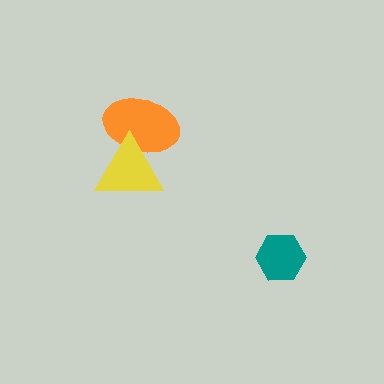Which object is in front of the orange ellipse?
The yellow triangle is in front of the orange ellipse.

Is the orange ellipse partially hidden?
Yes, it is partially covered by another shape.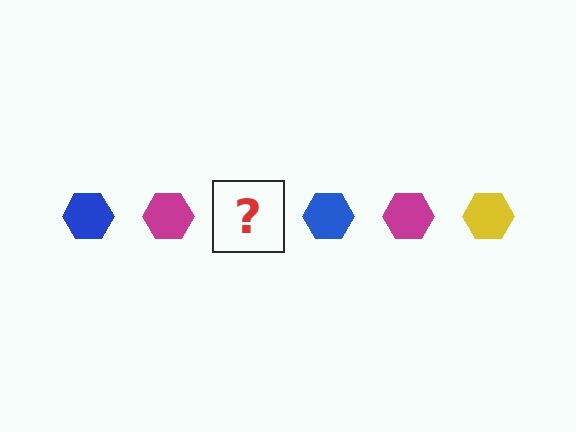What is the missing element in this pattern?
The missing element is a yellow hexagon.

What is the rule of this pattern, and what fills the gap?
The rule is that the pattern cycles through blue, magenta, yellow hexagons. The gap should be filled with a yellow hexagon.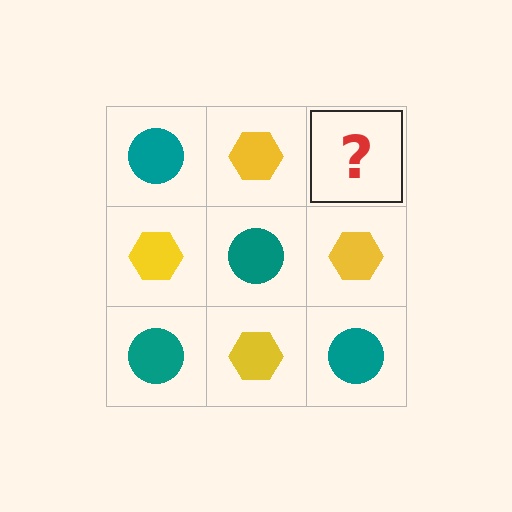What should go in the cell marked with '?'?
The missing cell should contain a teal circle.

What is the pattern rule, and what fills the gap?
The rule is that it alternates teal circle and yellow hexagon in a checkerboard pattern. The gap should be filled with a teal circle.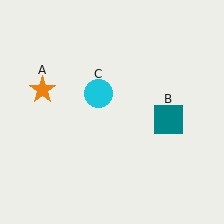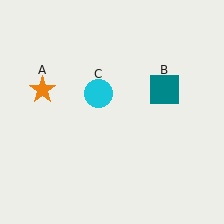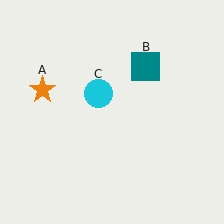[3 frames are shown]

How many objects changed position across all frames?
1 object changed position: teal square (object B).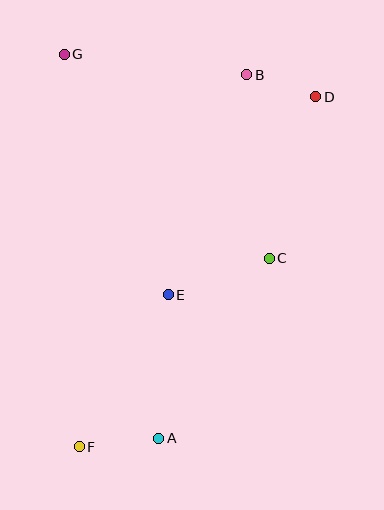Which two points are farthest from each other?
Points D and F are farthest from each other.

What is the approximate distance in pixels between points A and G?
The distance between A and G is approximately 396 pixels.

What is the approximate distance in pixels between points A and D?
The distance between A and D is approximately 376 pixels.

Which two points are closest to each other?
Points B and D are closest to each other.